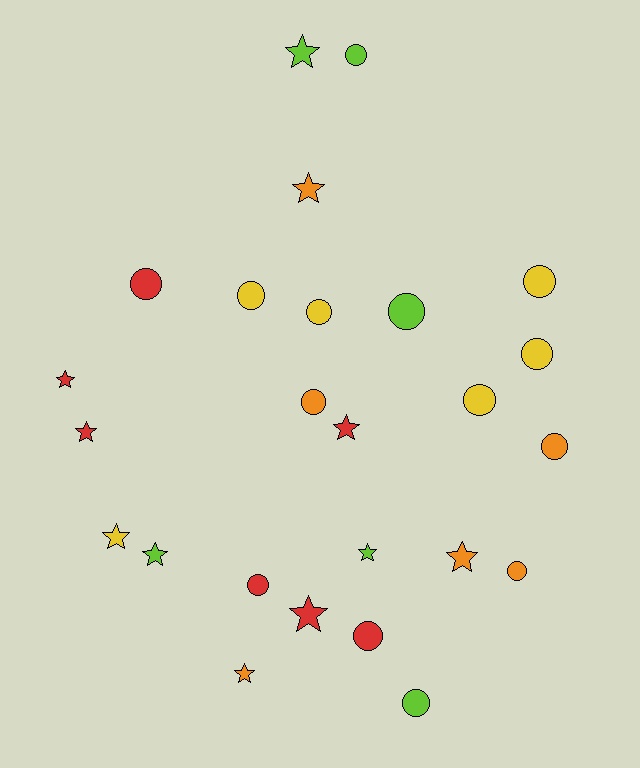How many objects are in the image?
There are 25 objects.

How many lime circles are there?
There are 3 lime circles.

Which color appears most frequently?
Red, with 7 objects.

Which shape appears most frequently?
Circle, with 14 objects.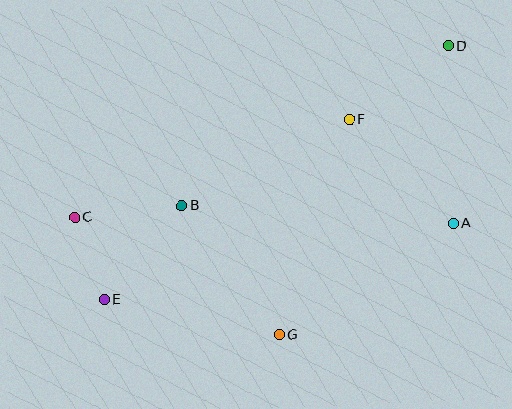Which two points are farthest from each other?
Points D and E are farthest from each other.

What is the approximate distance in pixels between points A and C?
The distance between A and C is approximately 379 pixels.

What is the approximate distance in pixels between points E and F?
The distance between E and F is approximately 304 pixels.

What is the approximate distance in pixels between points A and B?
The distance between A and B is approximately 272 pixels.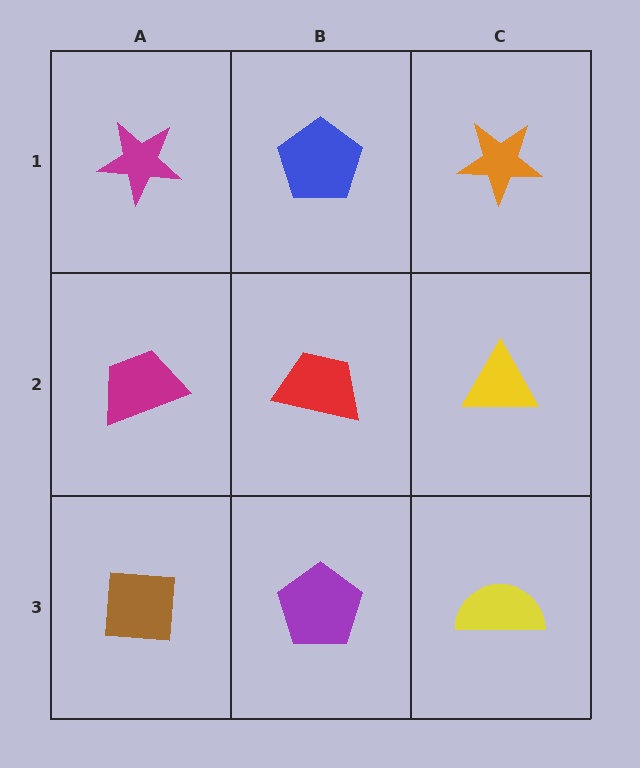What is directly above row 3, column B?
A red trapezoid.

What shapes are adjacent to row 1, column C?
A yellow triangle (row 2, column C), a blue pentagon (row 1, column B).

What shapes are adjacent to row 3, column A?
A magenta trapezoid (row 2, column A), a purple pentagon (row 3, column B).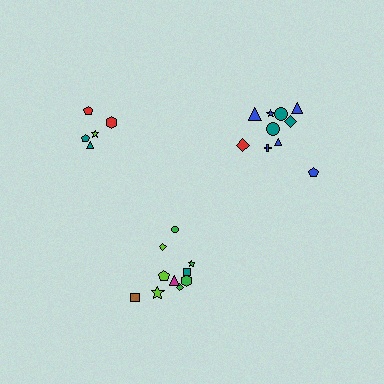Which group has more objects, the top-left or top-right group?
The top-right group.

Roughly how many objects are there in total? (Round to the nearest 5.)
Roughly 25 objects in total.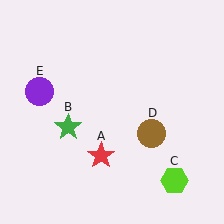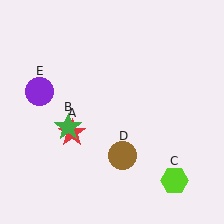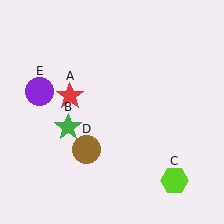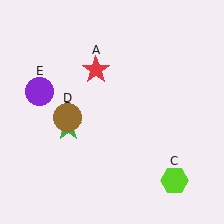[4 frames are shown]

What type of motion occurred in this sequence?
The red star (object A), brown circle (object D) rotated clockwise around the center of the scene.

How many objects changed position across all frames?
2 objects changed position: red star (object A), brown circle (object D).